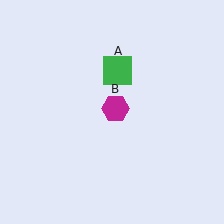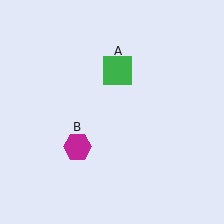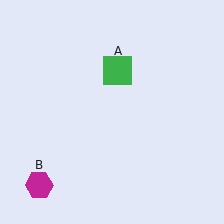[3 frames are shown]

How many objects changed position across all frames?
1 object changed position: magenta hexagon (object B).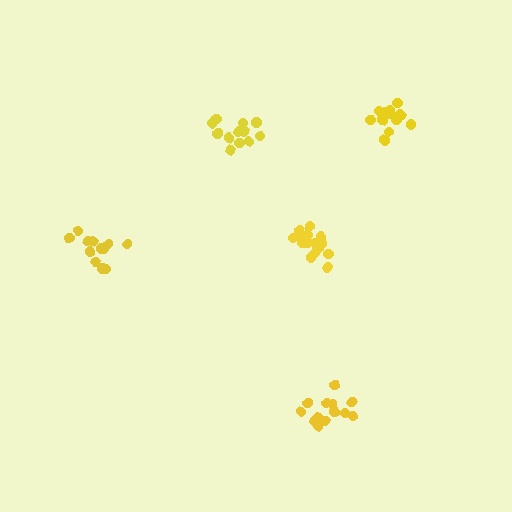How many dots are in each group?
Group 1: 17 dots, Group 2: 13 dots, Group 3: 12 dots, Group 4: 12 dots, Group 5: 13 dots (67 total).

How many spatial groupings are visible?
There are 5 spatial groupings.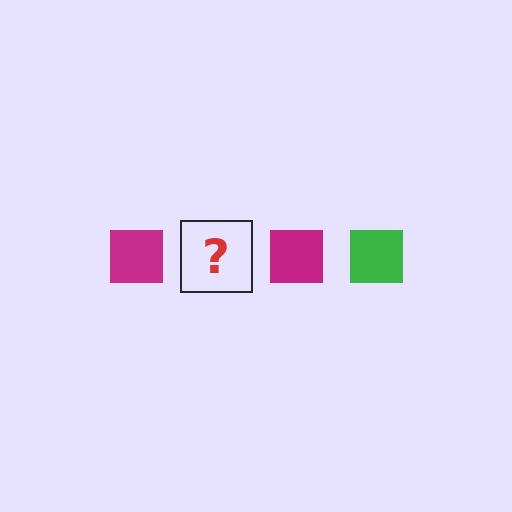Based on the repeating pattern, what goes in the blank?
The blank should be a green square.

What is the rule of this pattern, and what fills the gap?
The rule is that the pattern cycles through magenta, green squares. The gap should be filled with a green square.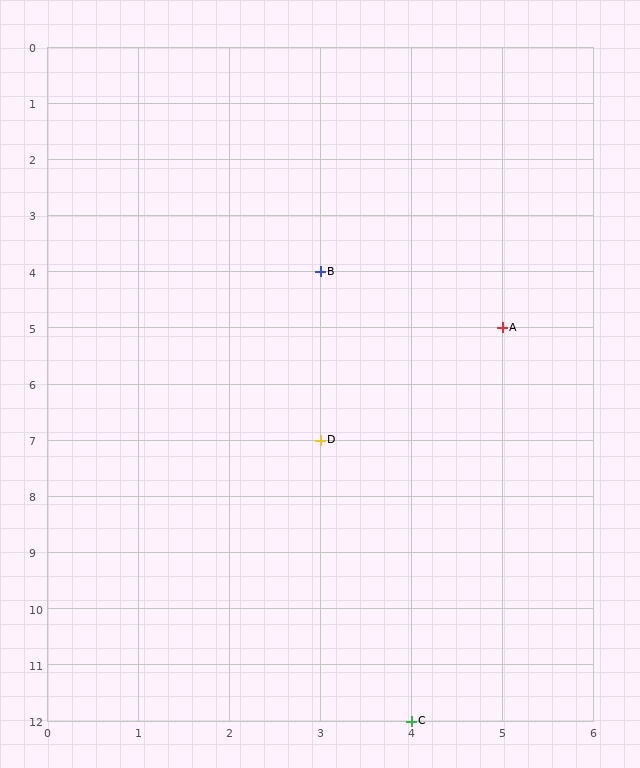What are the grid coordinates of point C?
Point C is at grid coordinates (4, 12).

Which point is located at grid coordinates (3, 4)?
Point B is at (3, 4).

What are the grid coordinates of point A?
Point A is at grid coordinates (5, 5).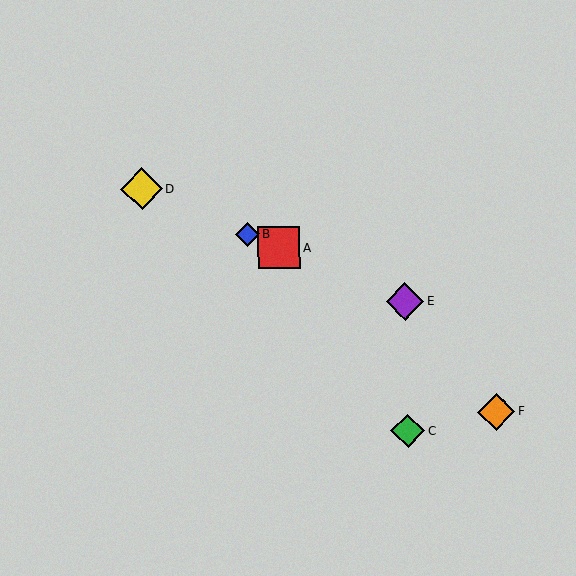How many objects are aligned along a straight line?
4 objects (A, B, D, E) are aligned along a straight line.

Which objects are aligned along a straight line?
Objects A, B, D, E are aligned along a straight line.